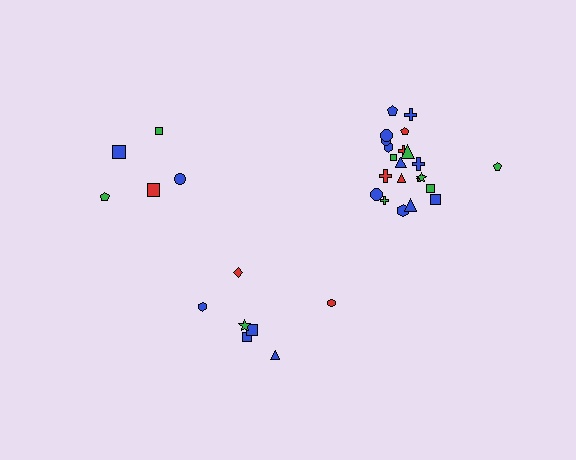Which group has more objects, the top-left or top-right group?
The top-right group.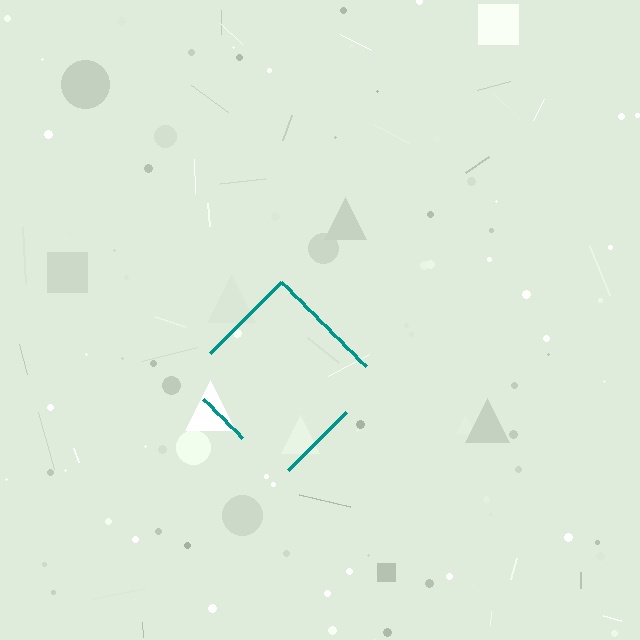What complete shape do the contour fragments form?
The contour fragments form a diamond.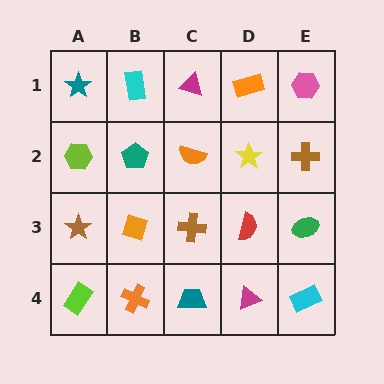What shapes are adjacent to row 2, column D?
An orange rectangle (row 1, column D), a red semicircle (row 3, column D), an orange semicircle (row 2, column C), a brown cross (row 2, column E).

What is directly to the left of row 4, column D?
A teal trapezoid.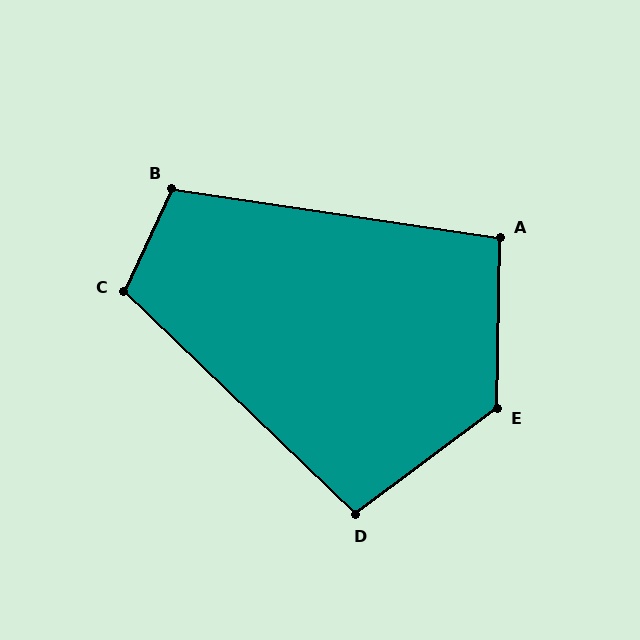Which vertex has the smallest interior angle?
A, at approximately 97 degrees.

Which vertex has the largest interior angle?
E, at approximately 128 degrees.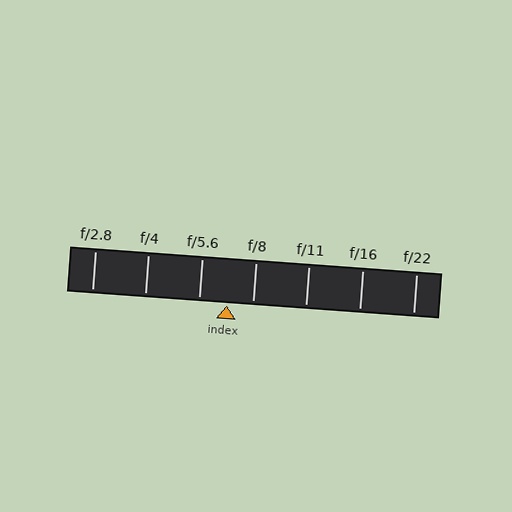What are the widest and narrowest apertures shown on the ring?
The widest aperture shown is f/2.8 and the narrowest is f/22.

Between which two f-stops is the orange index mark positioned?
The index mark is between f/5.6 and f/8.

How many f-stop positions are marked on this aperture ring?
There are 7 f-stop positions marked.